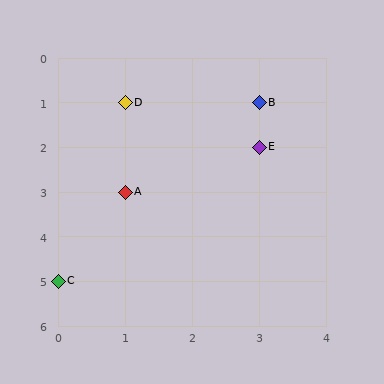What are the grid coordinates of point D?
Point D is at grid coordinates (1, 1).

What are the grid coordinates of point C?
Point C is at grid coordinates (0, 5).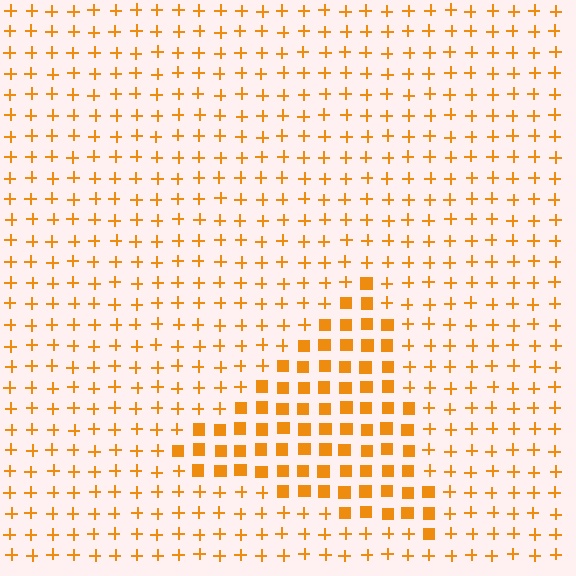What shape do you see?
I see a triangle.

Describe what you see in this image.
The image is filled with small orange elements arranged in a uniform grid. A triangle-shaped region contains squares, while the surrounding area contains plus signs. The boundary is defined purely by the change in element shape.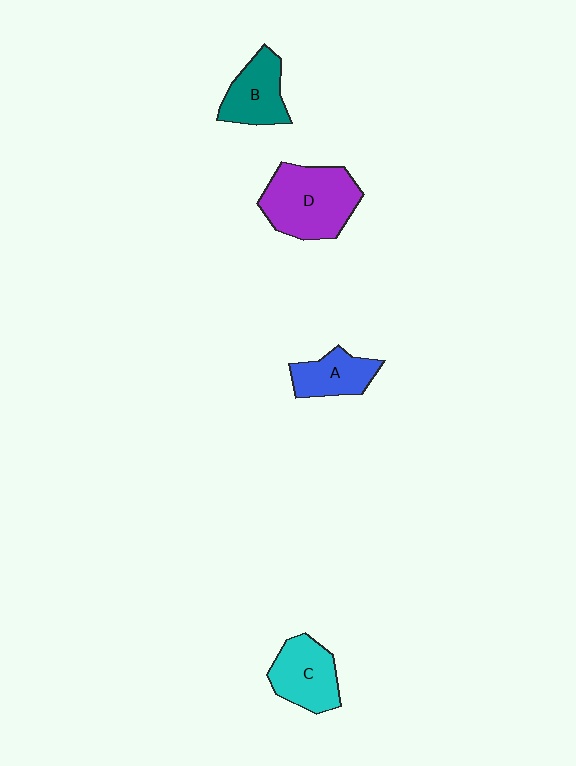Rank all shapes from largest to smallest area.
From largest to smallest: D (purple), C (cyan), B (teal), A (blue).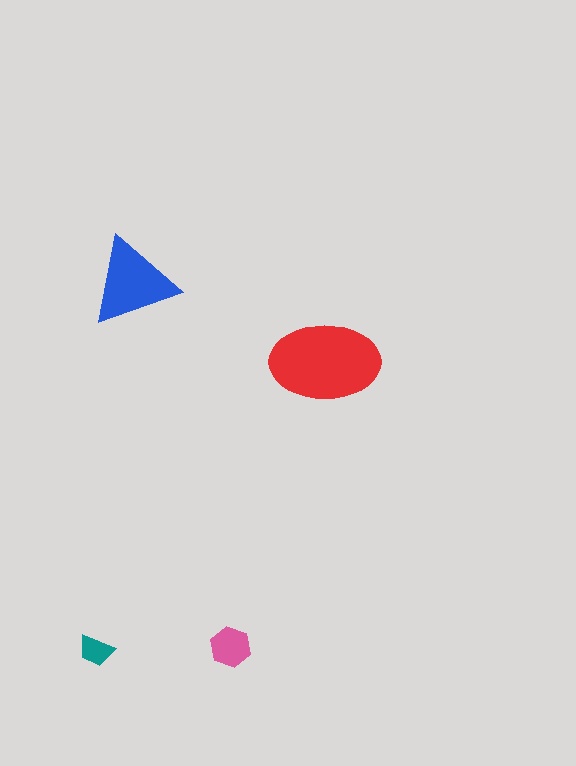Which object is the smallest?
The teal trapezoid.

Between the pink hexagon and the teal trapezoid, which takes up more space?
The pink hexagon.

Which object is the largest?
The red ellipse.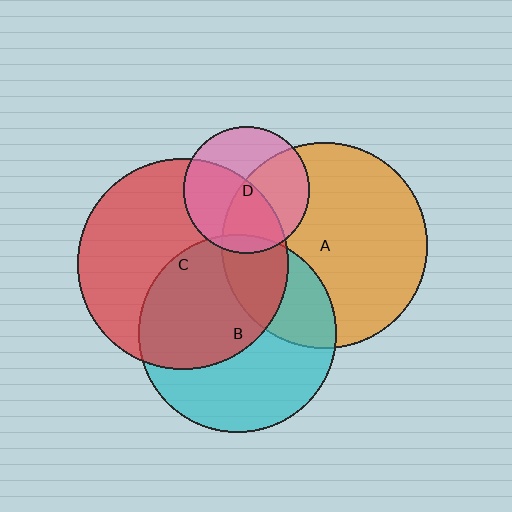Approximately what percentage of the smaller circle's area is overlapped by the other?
Approximately 50%.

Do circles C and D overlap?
Yes.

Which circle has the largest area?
Circle C (red).